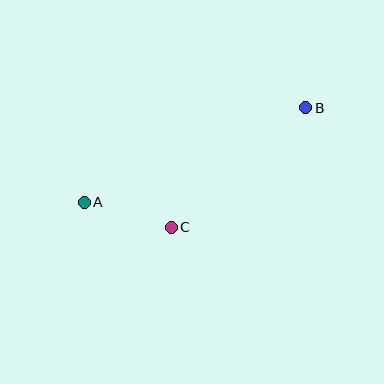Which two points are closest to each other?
Points A and C are closest to each other.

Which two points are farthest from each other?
Points A and B are farthest from each other.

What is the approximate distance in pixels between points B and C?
The distance between B and C is approximately 180 pixels.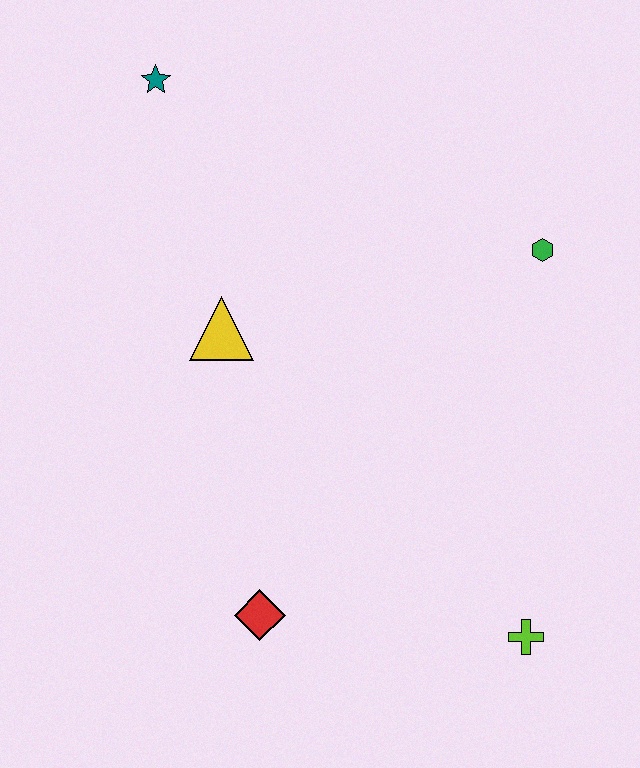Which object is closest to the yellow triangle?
The teal star is closest to the yellow triangle.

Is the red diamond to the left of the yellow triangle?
No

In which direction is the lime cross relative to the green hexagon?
The lime cross is below the green hexagon.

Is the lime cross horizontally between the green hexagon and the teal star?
Yes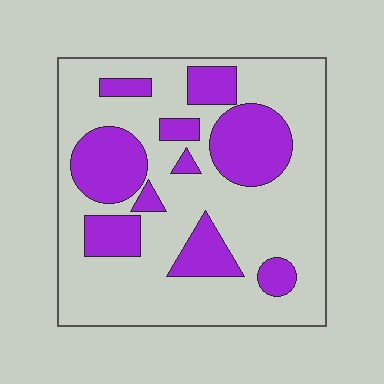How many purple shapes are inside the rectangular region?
10.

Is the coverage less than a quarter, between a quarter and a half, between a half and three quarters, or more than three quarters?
Between a quarter and a half.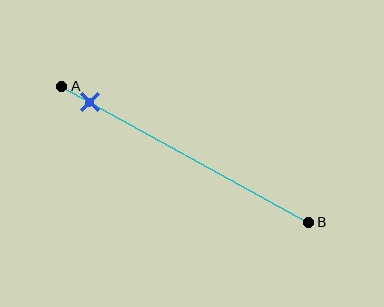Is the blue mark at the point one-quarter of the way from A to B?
No, the mark is at about 10% from A, not at the 25% one-quarter point.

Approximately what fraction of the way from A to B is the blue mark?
The blue mark is approximately 10% of the way from A to B.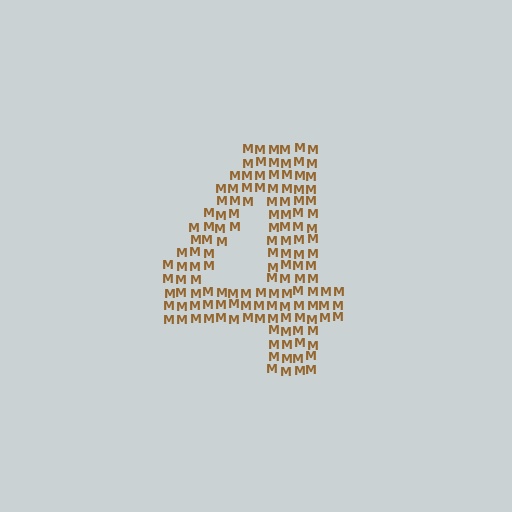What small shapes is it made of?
It is made of small letter M's.